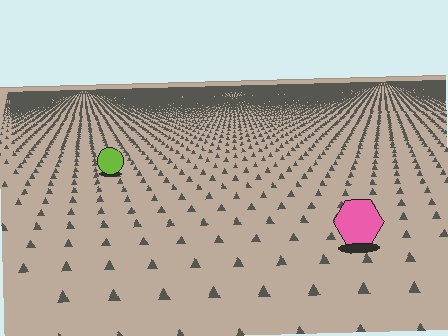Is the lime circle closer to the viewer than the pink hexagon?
No. The pink hexagon is closer — you can tell from the texture gradient: the ground texture is coarser near it.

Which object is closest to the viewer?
The pink hexagon is closest. The texture marks near it are larger and more spread out.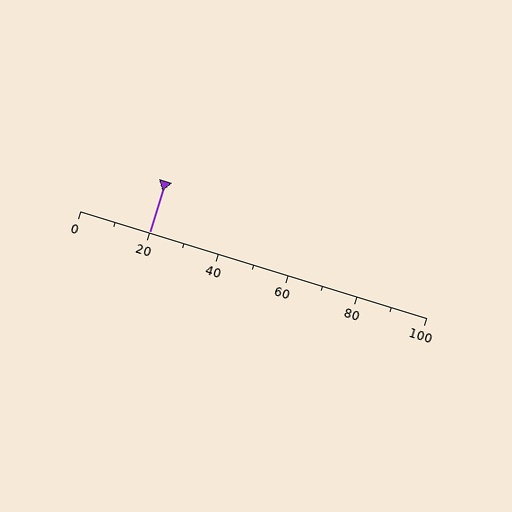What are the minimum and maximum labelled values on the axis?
The axis runs from 0 to 100.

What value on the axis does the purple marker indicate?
The marker indicates approximately 20.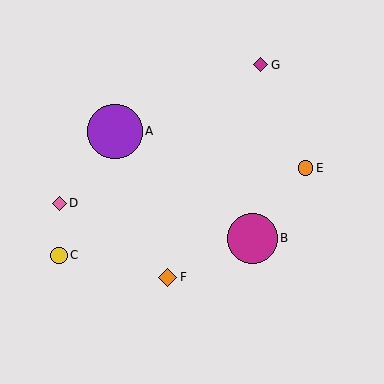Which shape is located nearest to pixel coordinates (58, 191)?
The pink diamond (labeled D) at (59, 203) is nearest to that location.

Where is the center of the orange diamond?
The center of the orange diamond is at (167, 277).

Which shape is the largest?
The purple circle (labeled A) is the largest.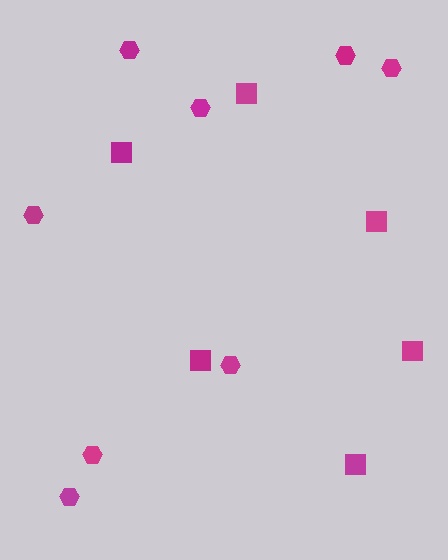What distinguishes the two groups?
There are 2 groups: one group of squares (6) and one group of hexagons (8).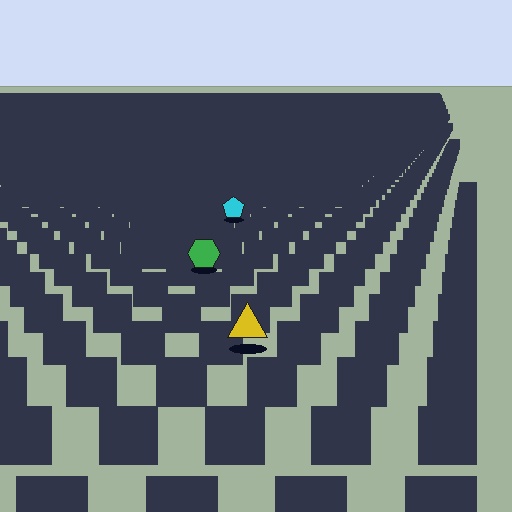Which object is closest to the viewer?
The yellow triangle is closest. The texture marks near it are larger and more spread out.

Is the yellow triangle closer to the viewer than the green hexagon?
Yes. The yellow triangle is closer — you can tell from the texture gradient: the ground texture is coarser near it.